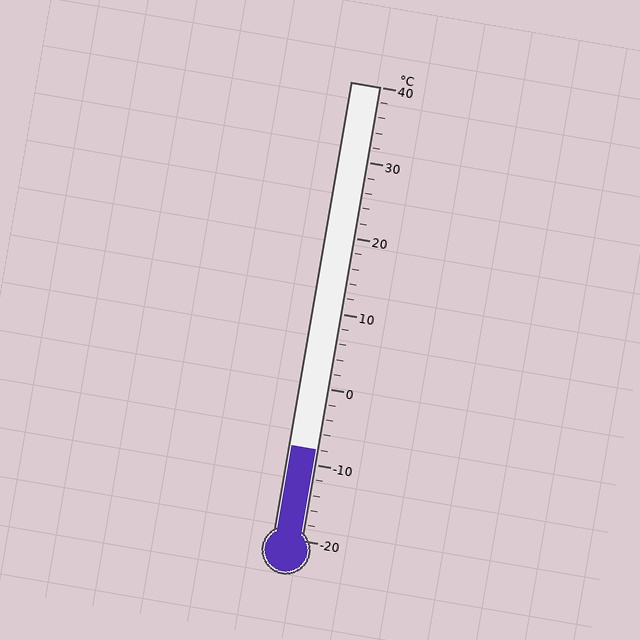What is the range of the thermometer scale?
The thermometer scale ranges from -20°C to 40°C.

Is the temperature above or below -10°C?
The temperature is above -10°C.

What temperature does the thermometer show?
The thermometer shows approximately -8°C.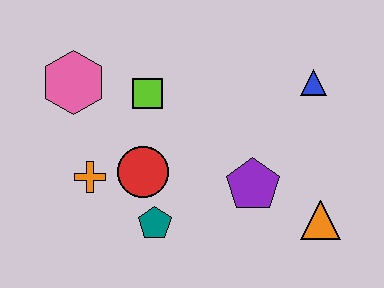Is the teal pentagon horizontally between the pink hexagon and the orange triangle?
Yes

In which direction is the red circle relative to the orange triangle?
The red circle is to the left of the orange triangle.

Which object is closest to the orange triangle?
The purple pentagon is closest to the orange triangle.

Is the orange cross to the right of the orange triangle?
No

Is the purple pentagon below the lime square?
Yes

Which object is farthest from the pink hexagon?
The orange triangle is farthest from the pink hexagon.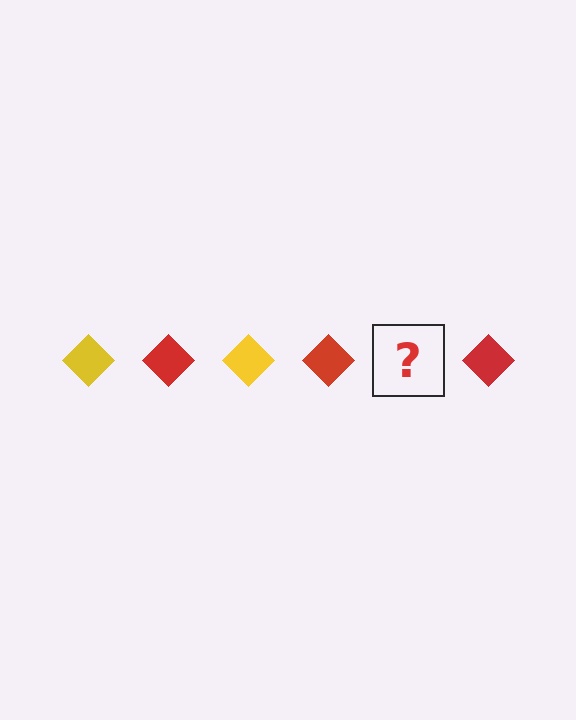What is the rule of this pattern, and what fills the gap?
The rule is that the pattern cycles through yellow, red diamonds. The gap should be filled with a yellow diamond.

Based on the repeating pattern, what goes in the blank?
The blank should be a yellow diamond.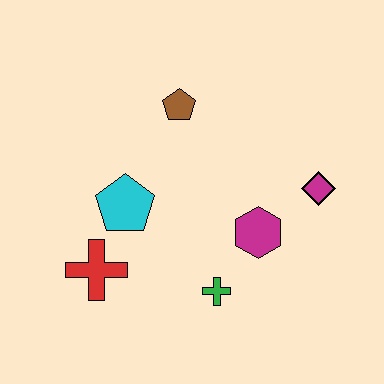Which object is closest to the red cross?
The cyan pentagon is closest to the red cross.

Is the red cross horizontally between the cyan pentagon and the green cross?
No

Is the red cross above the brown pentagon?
No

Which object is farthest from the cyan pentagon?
The magenta diamond is farthest from the cyan pentagon.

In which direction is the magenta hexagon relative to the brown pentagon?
The magenta hexagon is below the brown pentagon.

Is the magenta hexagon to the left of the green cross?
No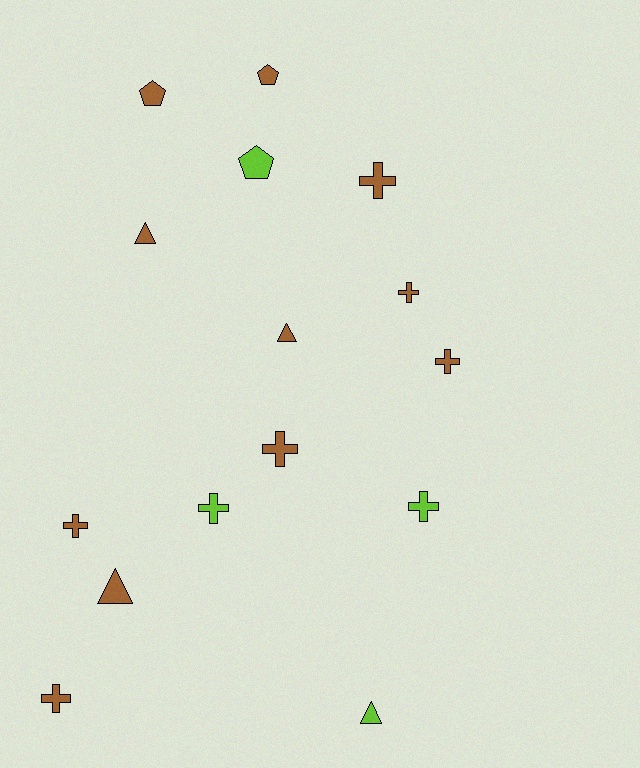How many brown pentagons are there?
There are 2 brown pentagons.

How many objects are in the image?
There are 15 objects.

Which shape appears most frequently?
Cross, with 8 objects.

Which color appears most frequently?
Brown, with 11 objects.